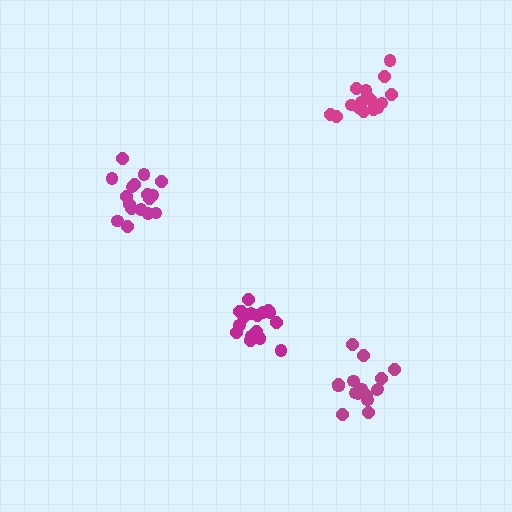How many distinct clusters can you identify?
There are 4 distinct clusters.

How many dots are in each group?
Group 1: 17 dots, Group 2: 16 dots, Group 3: 18 dots, Group 4: 16 dots (67 total).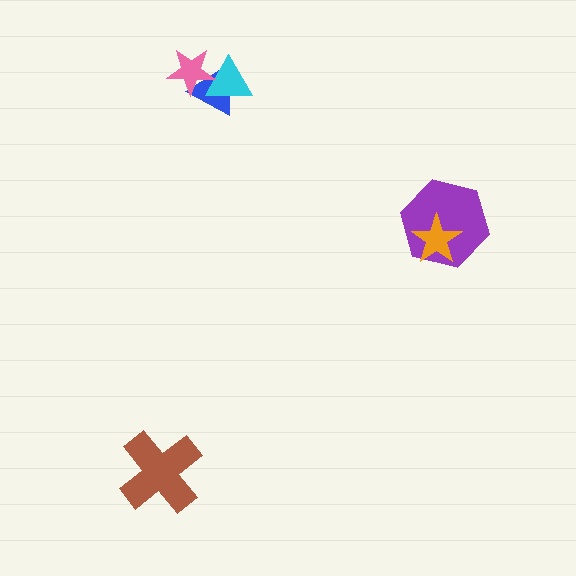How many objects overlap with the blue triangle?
2 objects overlap with the blue triangle.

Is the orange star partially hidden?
No, no other shape covers it.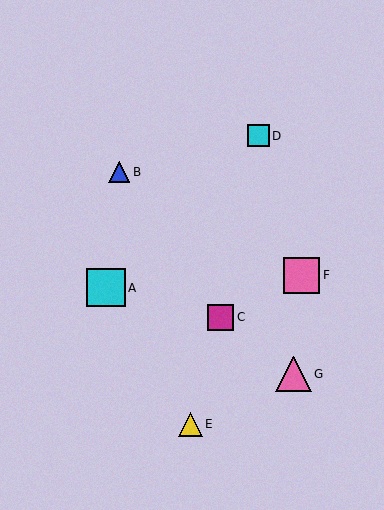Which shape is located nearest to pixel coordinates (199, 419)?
The yellow triangle (labeled E) at (190, 424) is nearest to that location.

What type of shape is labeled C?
Shape C is a magenta square.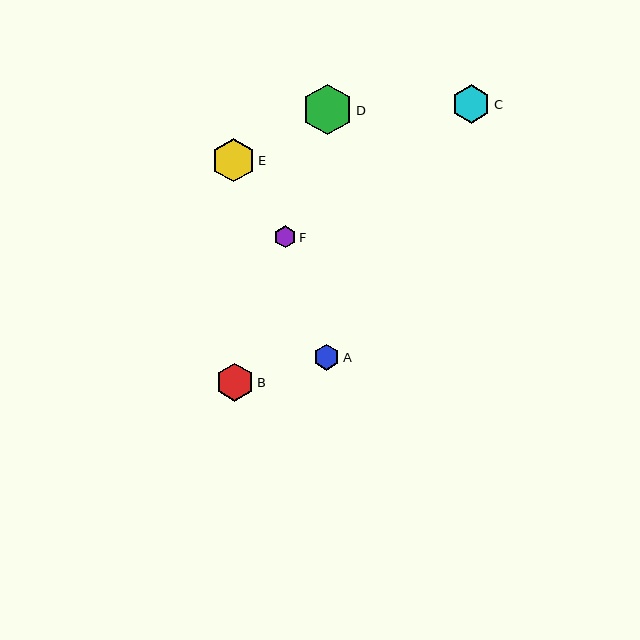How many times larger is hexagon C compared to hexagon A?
Hexagon C is approximately 1.5 times the size of hexagon A.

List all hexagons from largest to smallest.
From largest to smallest: D, E, C, B, A, F.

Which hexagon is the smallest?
Hexagon F is the smallest with a size of approximately 22 pixels.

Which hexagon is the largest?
Hexagon D is the largest with a size of approximately 51 pixels.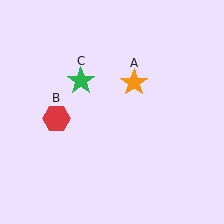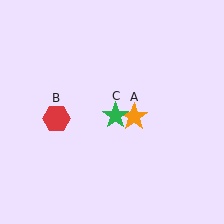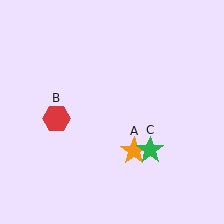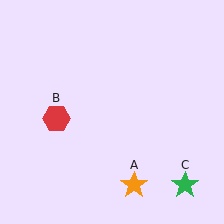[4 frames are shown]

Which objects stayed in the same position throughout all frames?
Red hexagon (object B) remained stationary.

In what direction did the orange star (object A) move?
The orange star (object A) moved down.